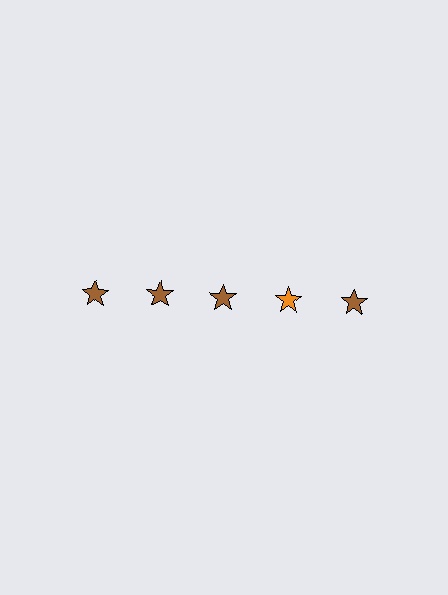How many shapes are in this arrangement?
There are 5 shapes arranged in a grid pattern.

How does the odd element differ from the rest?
It has a different color: orange instead of brown.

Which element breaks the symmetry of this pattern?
The orange star in the top row, second from right column breaks the symmetry. All other shapes are brown stars.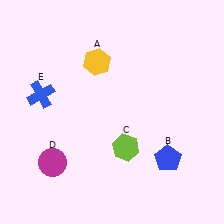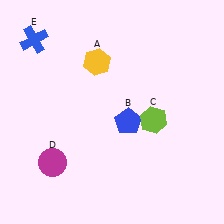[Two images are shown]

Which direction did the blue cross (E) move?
The blue cross (E) moved up.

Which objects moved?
The objects that moved are: the blue pentagon (B), the lime hexagon (C), the blue cross (E).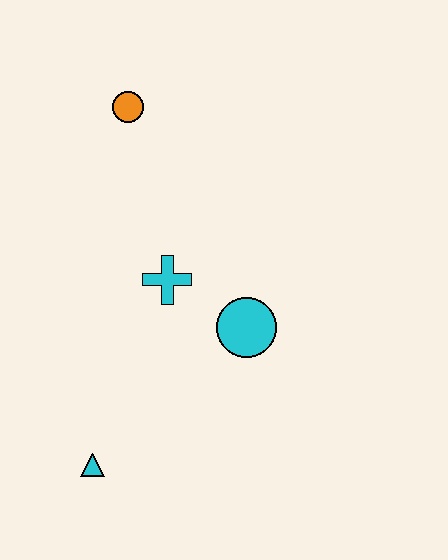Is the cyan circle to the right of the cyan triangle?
Yes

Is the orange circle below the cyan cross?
No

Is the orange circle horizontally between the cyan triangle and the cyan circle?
Yes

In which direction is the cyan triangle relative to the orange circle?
The cyan triangle is below the orange circle.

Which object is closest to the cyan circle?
The cyan cross is closest to the cyan circle.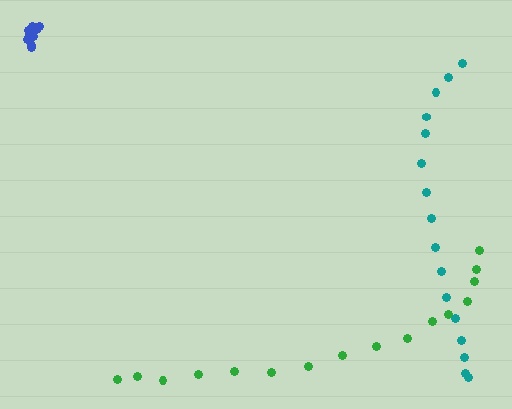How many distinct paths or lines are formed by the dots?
There are 3 distinct paths.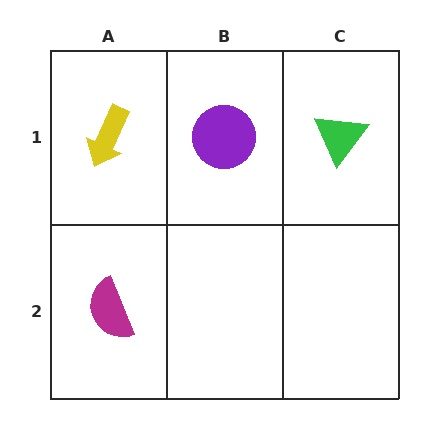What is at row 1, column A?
A yellow arrow.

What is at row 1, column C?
A green triangle.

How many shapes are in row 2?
1 shape.